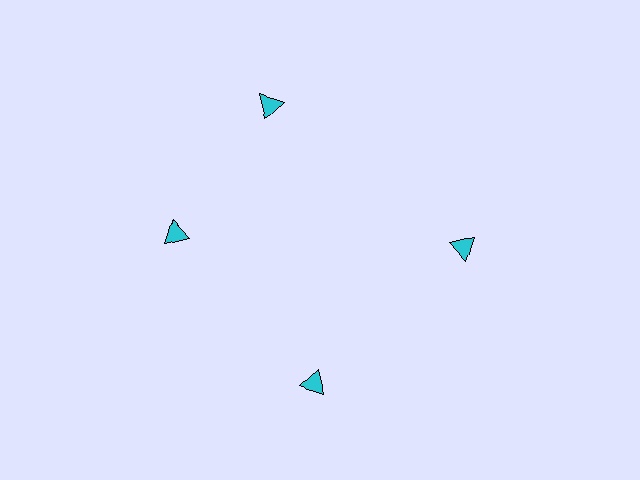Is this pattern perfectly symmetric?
No. The 4 cyan triangles are arranged in a ring, but one element near the 12 o'clock position is rotated out of alignment along the ring, breaking the 4-fold rotational symmetry.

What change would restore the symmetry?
The symmetry would be restored by rotating it back into even spacing with its neighbors so that all 4 triangles sit at equal angles and equal distance from the center.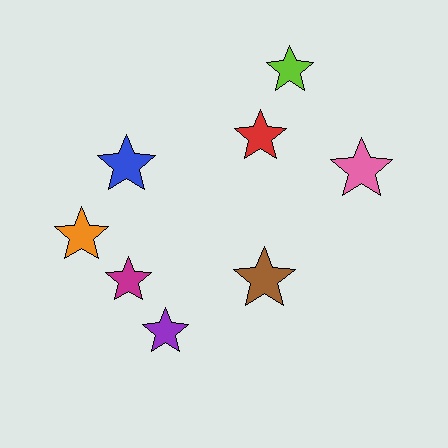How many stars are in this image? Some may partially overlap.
There are 8 stars.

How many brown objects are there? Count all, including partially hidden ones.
There is 1 brown object.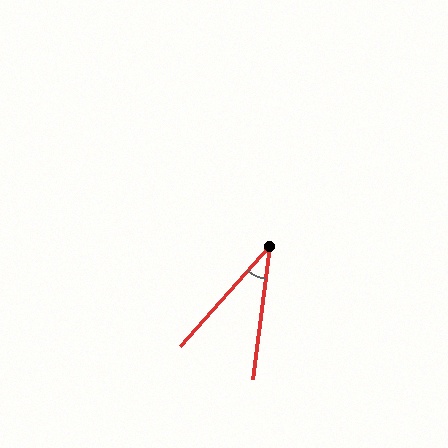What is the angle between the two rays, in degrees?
Approximately 34 degrees.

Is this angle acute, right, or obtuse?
It is acute.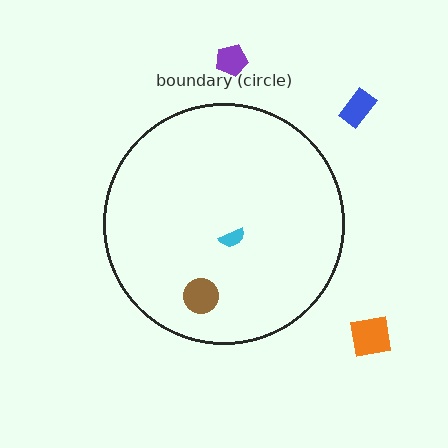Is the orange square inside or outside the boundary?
Outside.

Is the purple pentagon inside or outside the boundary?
Outside.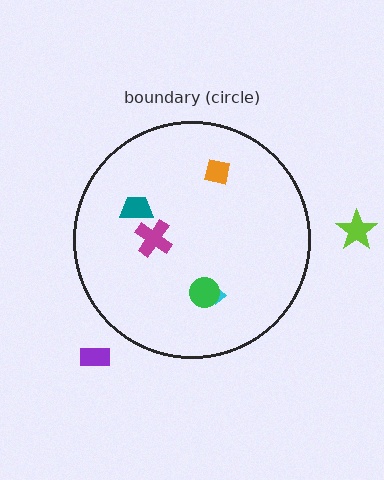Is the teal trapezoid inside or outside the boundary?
Inside.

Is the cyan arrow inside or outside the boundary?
Inside.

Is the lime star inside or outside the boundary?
Outside.